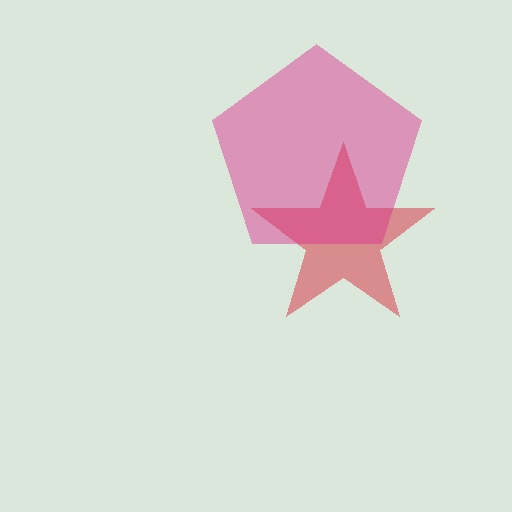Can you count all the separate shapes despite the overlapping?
Yes, there are 2 separate shapes.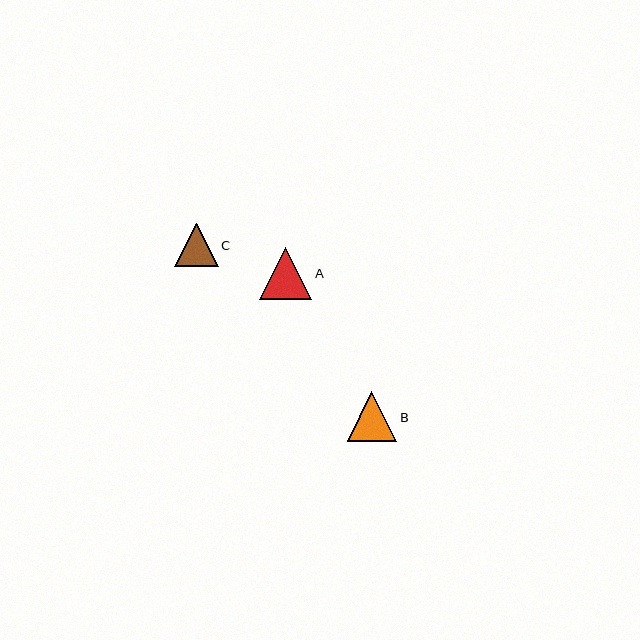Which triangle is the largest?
Triangle A is the largest with a size of approximately 52 pixels.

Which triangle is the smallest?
Triangle C is the smallest with a size of approximately 43 pixels.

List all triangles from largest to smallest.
From largest to smallest: A, B, C.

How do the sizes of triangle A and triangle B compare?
Triangle A and triangle B are approximately the same size.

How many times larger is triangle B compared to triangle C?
Triangle B is approximately 1.1 times the size of triangle C.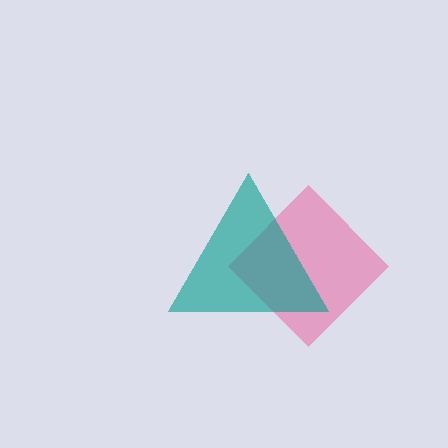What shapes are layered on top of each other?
The layered shapes are: a pink diamond, a teal triangle.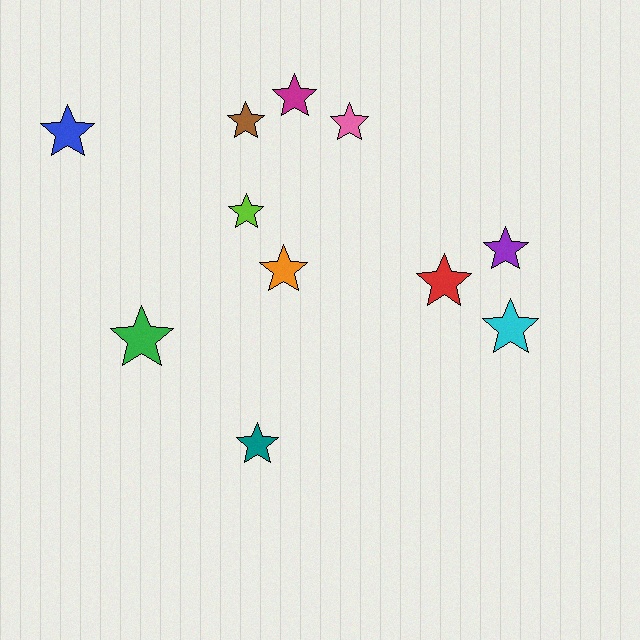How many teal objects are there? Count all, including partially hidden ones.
There is 1 teal object.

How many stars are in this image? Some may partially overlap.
There are 11 stars.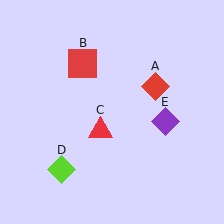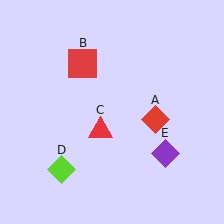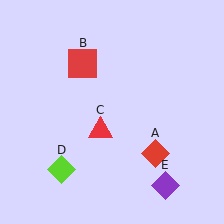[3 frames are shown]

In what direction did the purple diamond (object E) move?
The purple diamond (object E) moved down.